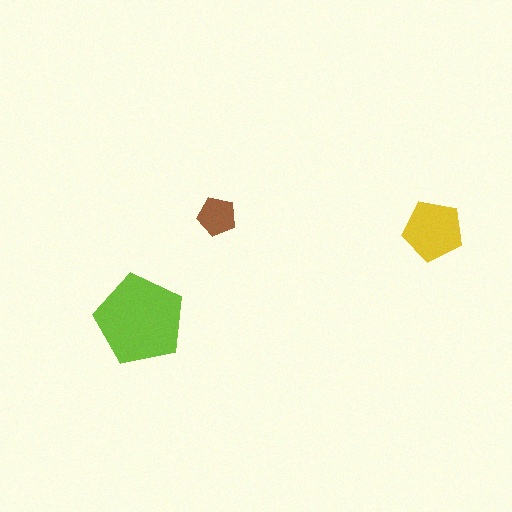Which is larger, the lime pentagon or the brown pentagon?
The lime one.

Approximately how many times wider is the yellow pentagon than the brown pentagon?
About 1.5 times wider.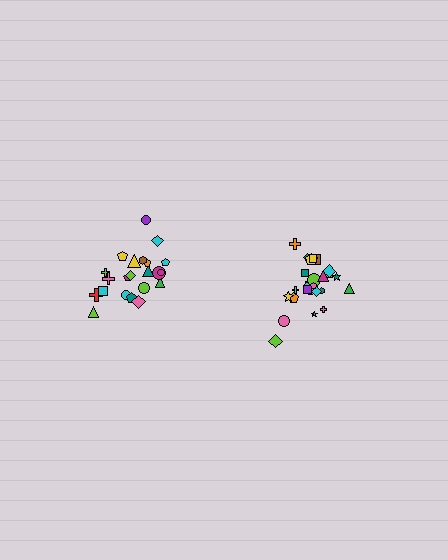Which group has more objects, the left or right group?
The right group.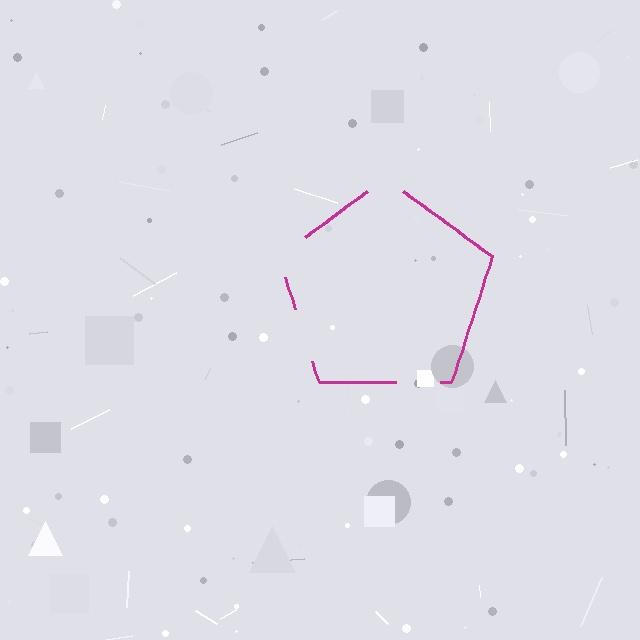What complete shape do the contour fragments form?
The contour fragments form a pentagon.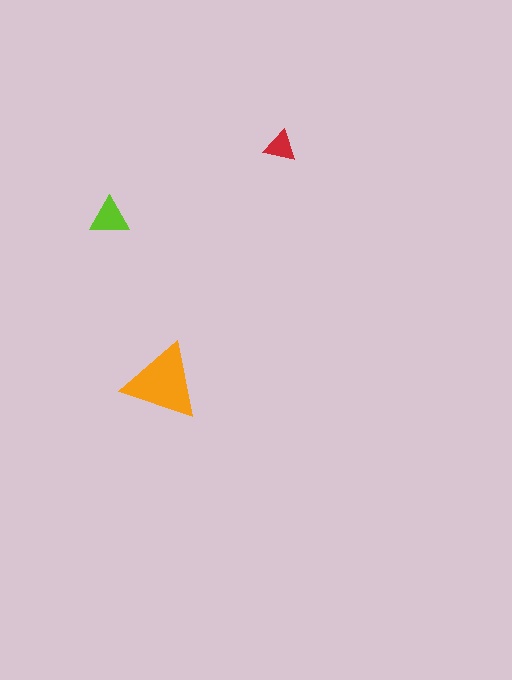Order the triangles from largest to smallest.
the orange one, the lime one, the red one.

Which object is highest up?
The red triangle is topmost.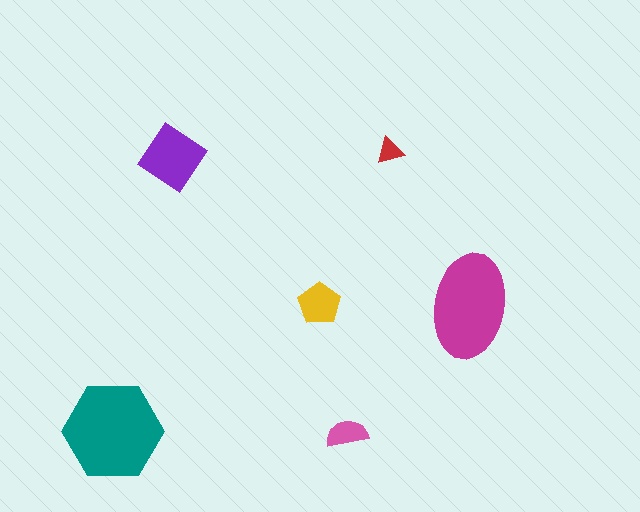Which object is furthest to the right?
The magenta ellipse is rightmost.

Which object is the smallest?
The red triangle.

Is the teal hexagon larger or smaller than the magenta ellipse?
Larger.